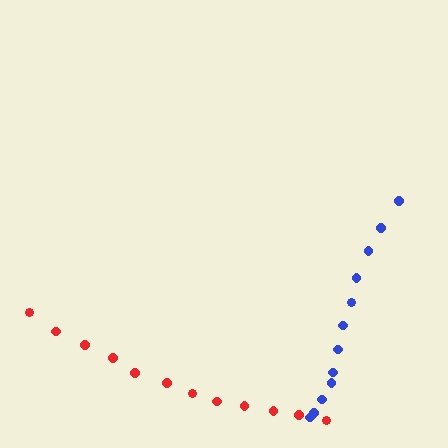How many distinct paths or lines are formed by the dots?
There are 2 distinct paths.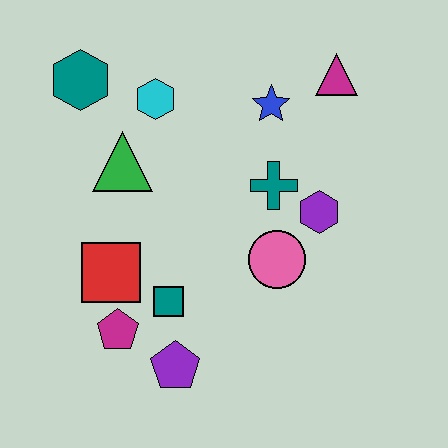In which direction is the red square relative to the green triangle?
The red square is below the green triangle.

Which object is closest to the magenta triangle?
The blue star is closest to the magenta triangle.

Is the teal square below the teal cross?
Yes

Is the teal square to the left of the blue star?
Yes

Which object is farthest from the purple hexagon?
The teal hexagon is farthest from the purple hexagon.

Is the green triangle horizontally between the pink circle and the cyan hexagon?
No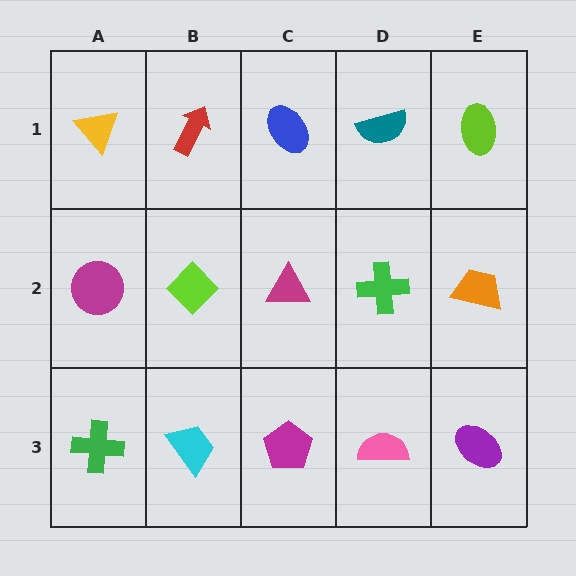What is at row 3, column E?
A purple ellipse.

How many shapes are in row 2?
5 shapes.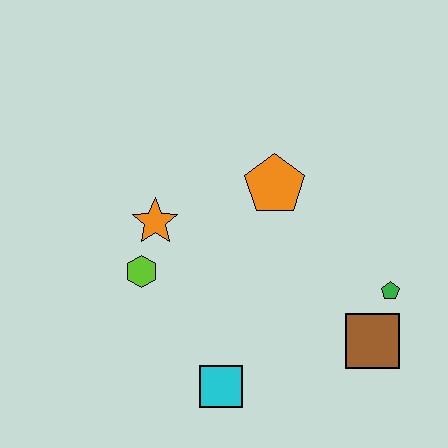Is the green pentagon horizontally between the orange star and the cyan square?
No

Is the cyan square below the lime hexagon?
Yes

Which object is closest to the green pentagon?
The brown square is closest to the green pentagon.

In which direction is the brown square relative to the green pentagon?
The brown square is below the green pentagon.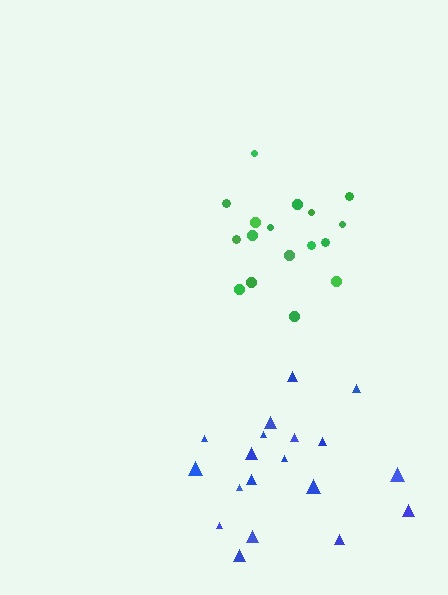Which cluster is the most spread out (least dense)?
Blue.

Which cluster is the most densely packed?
Green.